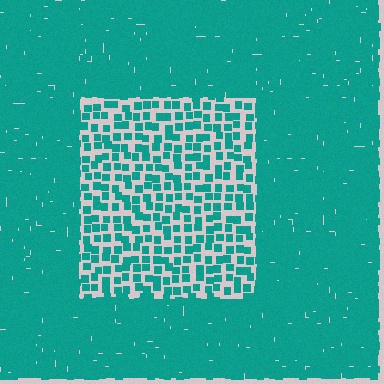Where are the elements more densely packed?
The elements are more densely packed outside the rectangle boundary.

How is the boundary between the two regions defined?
The boundary is defined by a change in element density (approximately 2.8x ratio). All elements are the same color, size, and shape.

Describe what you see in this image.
The image contains small teal elements arranged at two different densities. A rectangle-shaped region is visible where the elements are less densely packed than the surrounding area.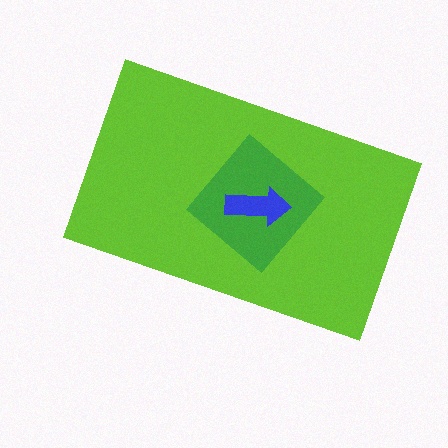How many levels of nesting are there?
3.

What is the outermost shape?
The lime rectangle.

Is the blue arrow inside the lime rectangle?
Yes.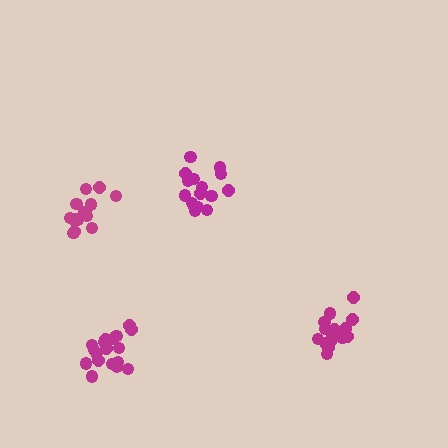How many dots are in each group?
Group 1: 18 dots, Group 2: 16 dots, Group 3: 14 dots, Group 4: 18 dots (66 total).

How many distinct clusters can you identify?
There are 4 distinct clusters.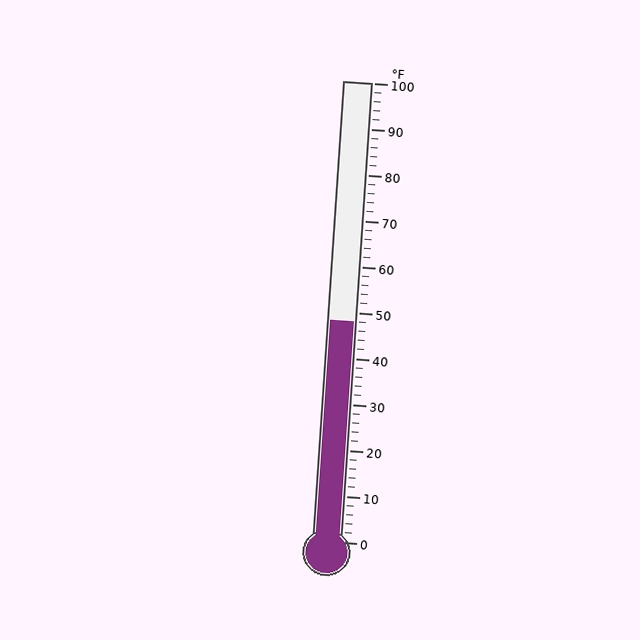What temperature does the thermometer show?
The thermometer shows approximately 48°F.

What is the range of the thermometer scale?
The thermometer scale ranges from 0°F to 100°F.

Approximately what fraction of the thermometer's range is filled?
The thermometer is filled to approximately 50% of its range.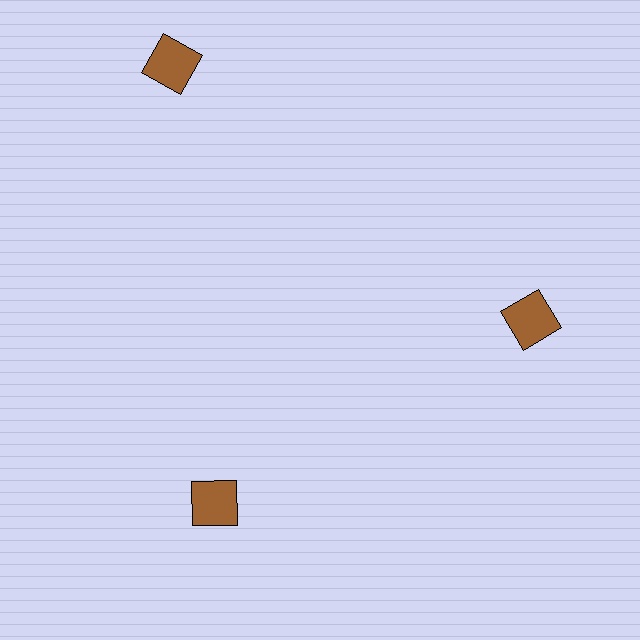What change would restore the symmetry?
The symmetry would be restored by moving it inward, back onto the ring so that all 3 squares sit at equal angles and equal distance from the center.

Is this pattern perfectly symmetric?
No. The 3 brown squares are arranged in a ring, but one element near the 11 o'clock position is pushed outward from the center, breaking the 3-fold rotational symmetry.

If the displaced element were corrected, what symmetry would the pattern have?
It would have 3-fold rotational symmetry — the pattern would map onto itself every 120 degrees.